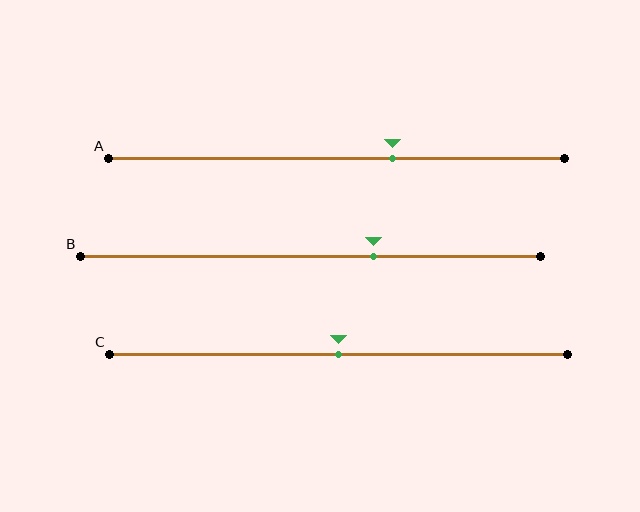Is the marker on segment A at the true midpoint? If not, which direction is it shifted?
No, the marker on segment A is shifted to the right by about 12% of the segment length.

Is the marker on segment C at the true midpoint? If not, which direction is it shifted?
Yes, the marker on segment C is at the true midpoint.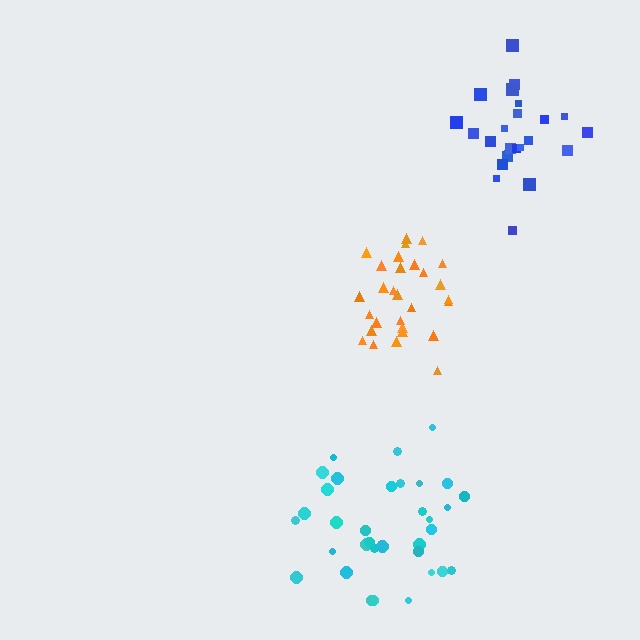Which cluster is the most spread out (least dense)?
Cyan.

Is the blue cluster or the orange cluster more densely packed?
Orange.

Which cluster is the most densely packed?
Orange.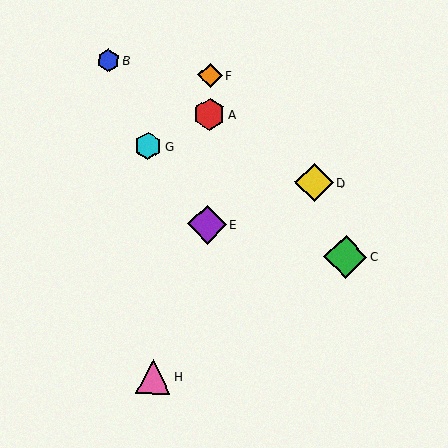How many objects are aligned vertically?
3 objects (A, E, F) are aligned vertically.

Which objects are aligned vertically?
Objects A, E, F are aligned vertically.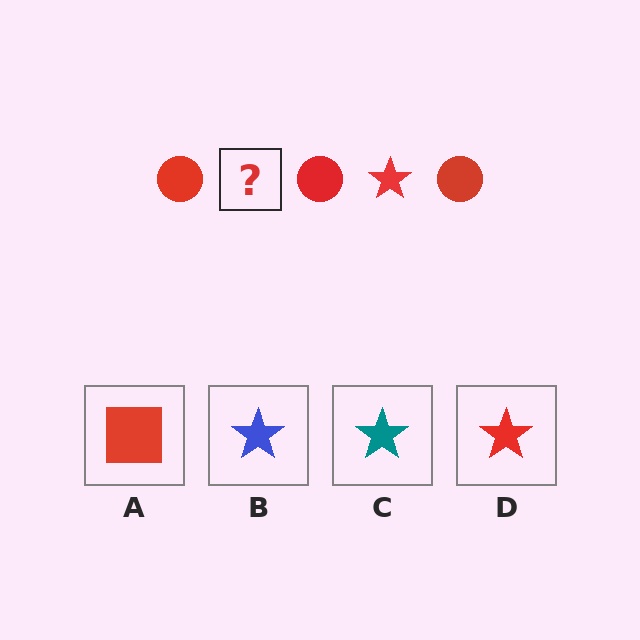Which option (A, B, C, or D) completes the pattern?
D.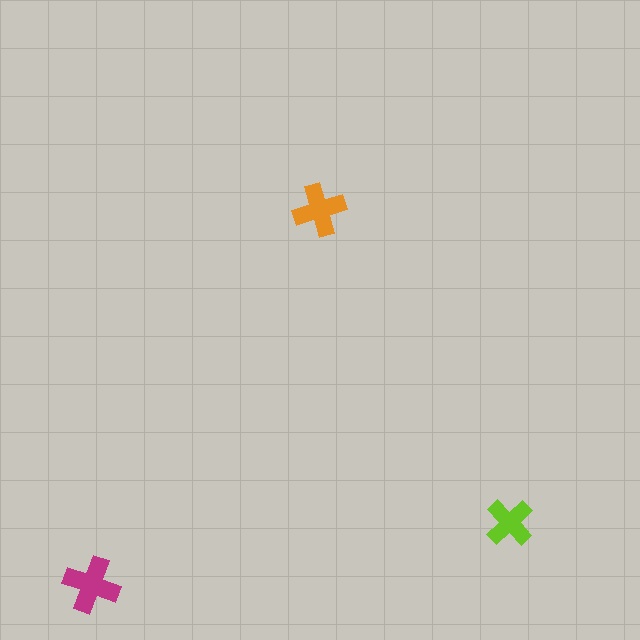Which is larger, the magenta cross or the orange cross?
The magenta one.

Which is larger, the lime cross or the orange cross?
The orange one.